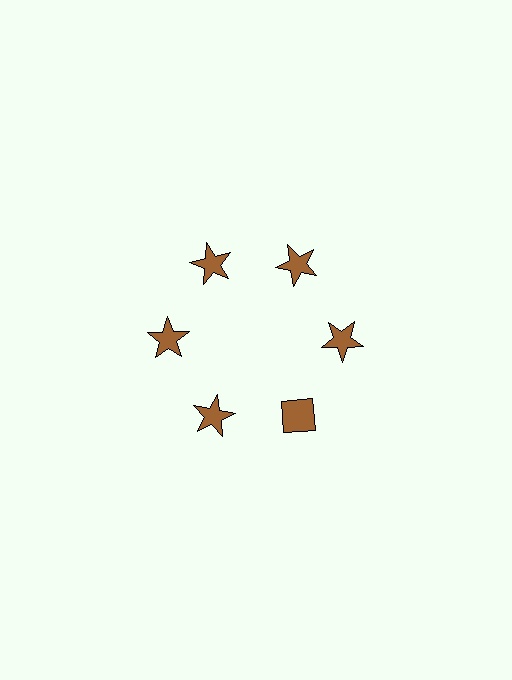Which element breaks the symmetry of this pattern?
The brown diamond at roughly the 5 o'clock position breaks the symmetry. All other shapes are brown stars.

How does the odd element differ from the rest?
It has a different shape: diamond instead of star.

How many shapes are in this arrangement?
There are 6 shapes arranged in a ring pattern.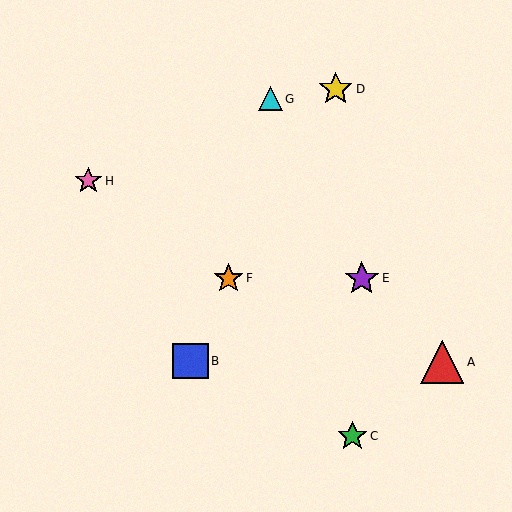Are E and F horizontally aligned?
Yes, both are at y≈278.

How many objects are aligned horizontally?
2 objects (E, F) are aligned horizontally.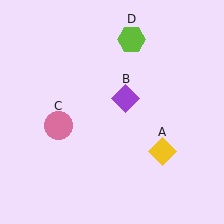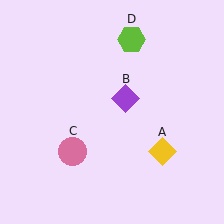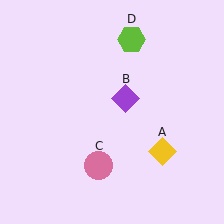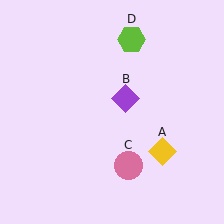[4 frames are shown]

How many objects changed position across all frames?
1 object changed position: pink circle (object C).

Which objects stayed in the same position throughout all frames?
Yellow diamond (object A) and purple diamond (object B) and lime hexagon (object D) remained stationary.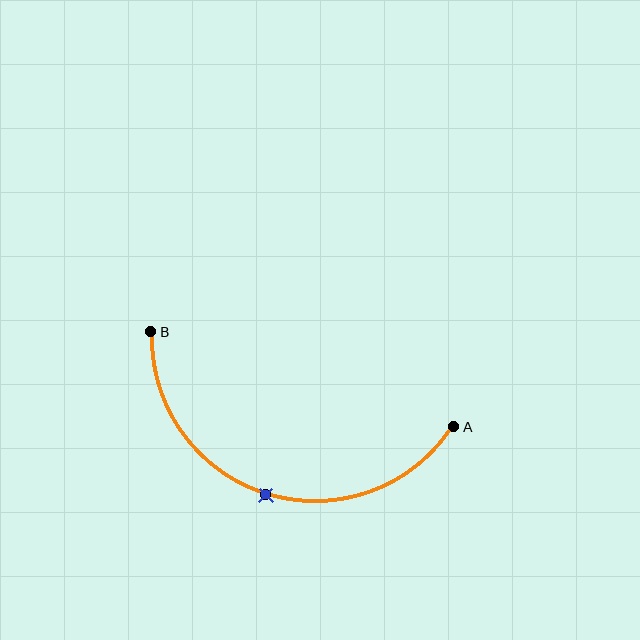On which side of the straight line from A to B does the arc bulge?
The arc bulges below the straight line connecting A and B.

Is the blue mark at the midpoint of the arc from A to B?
Yes. The blue mark lies on the arc at equal arc-length from both A and B — it is the arc midpoint.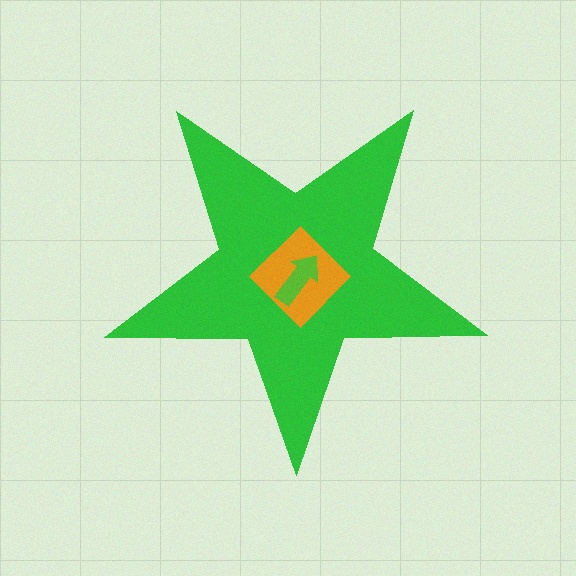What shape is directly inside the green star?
The orange diamond.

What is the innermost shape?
The lime arrow.